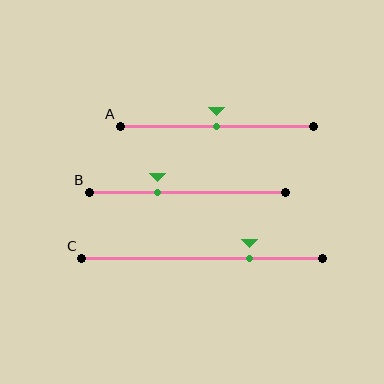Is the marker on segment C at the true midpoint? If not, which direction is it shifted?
No, the marker on segment C is shifted to the right by about 20% of the segment length.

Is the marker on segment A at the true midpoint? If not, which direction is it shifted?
Yes, the marker on segment A is at the true midpoint.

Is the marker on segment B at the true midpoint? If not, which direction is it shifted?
No, the marker on segment B is shifted to the left by about 15% of the segment length.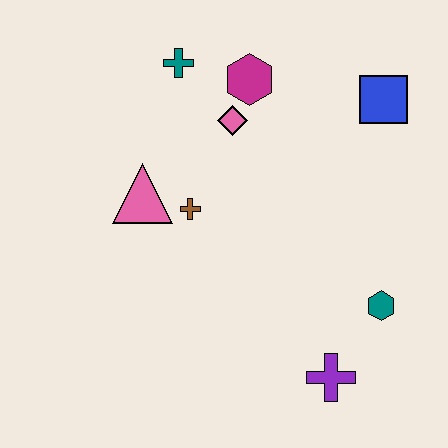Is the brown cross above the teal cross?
No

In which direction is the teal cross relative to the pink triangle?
The teal cross is above the pink triangle.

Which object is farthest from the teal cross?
The purple cross is farthest from the teal cross.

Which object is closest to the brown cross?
The pink triangle is closest to the brown cross.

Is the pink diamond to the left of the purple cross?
Yes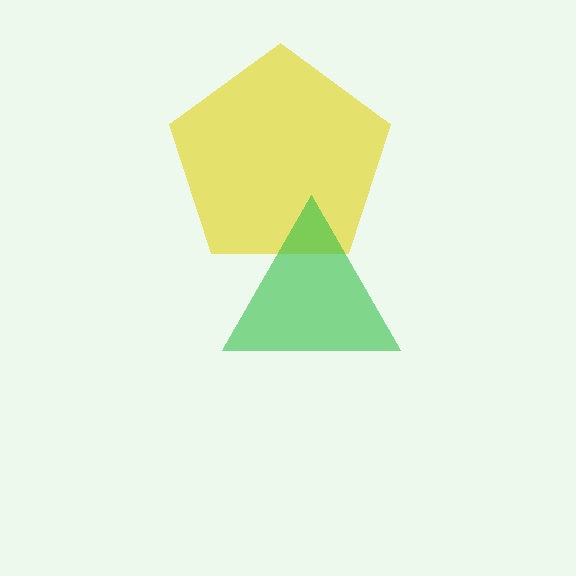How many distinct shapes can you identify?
There are 2 distinct shapes: a yellow pentagon, a green triangle.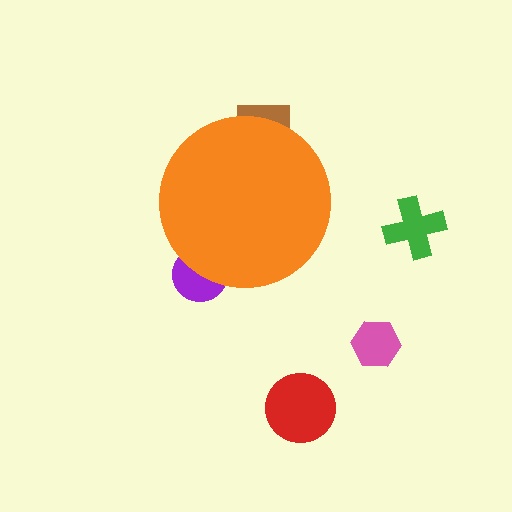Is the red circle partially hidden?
No, the red circle is fully visible.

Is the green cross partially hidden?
No, the green cross is fully visible.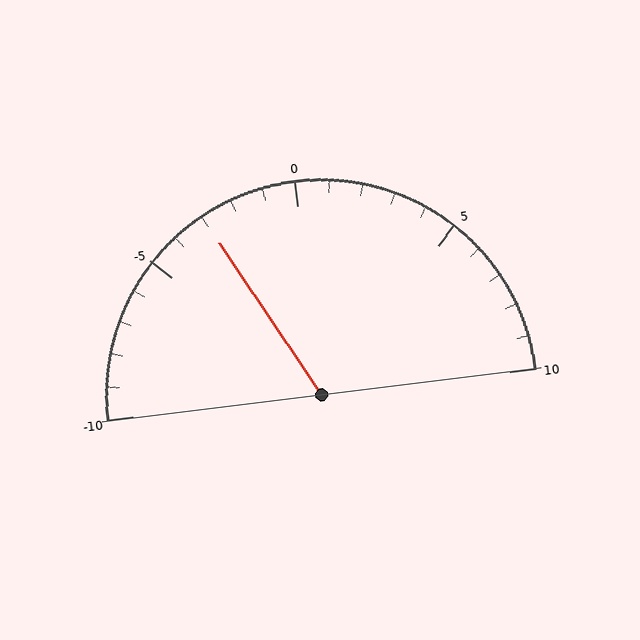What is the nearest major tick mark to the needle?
The nearest major tick mark is -5.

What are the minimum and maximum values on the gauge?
The gauge ranges from -10 to 10.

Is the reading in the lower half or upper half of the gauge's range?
The reading is in the lower half of the range (-10 to 10).